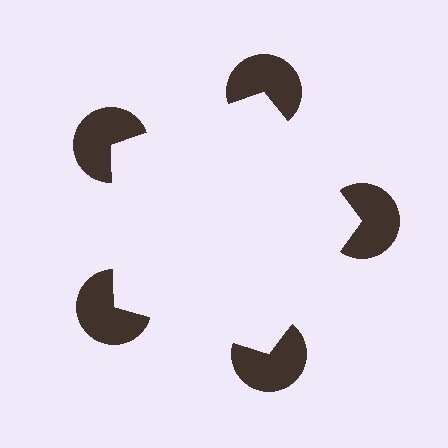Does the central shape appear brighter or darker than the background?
It typically appears slightly brighter than the background, even though no actual brightness change is drawn.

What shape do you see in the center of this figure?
An illusory pentagon — its edges are inferred from the aligned wedge cuts in the pac-man discs, not physically drawn.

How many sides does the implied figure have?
5 sides.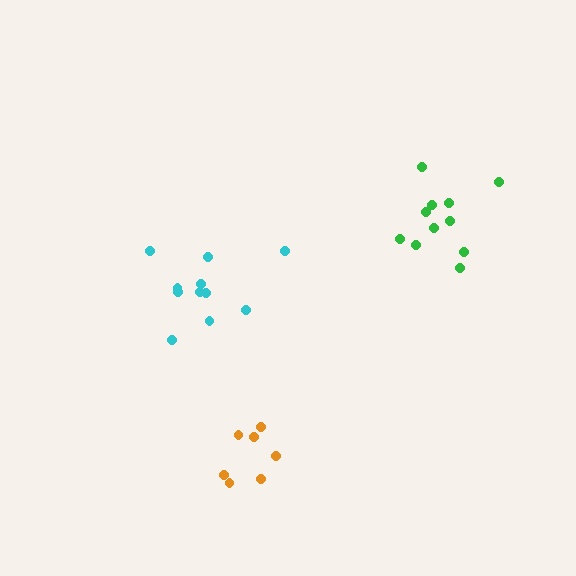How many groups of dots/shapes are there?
There are 3 groups.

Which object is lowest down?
The orange cluster is bottommost.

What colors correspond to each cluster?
The clusters are colored: cyan, green, orange.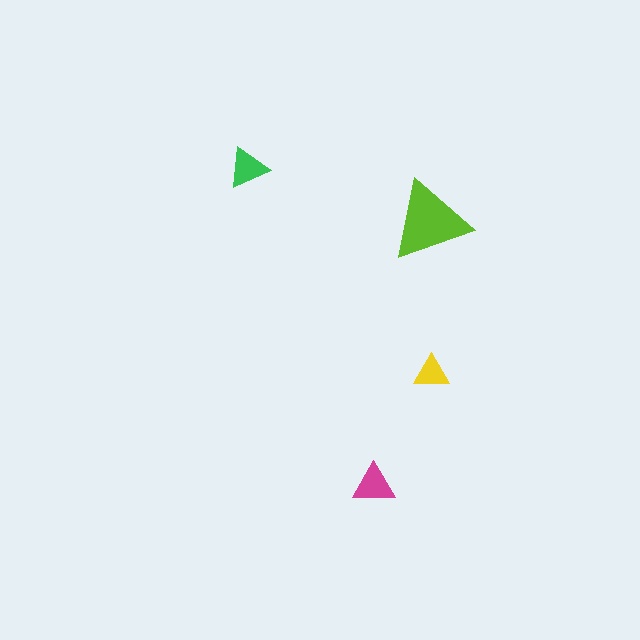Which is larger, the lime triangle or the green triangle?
The lime one.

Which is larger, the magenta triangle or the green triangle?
The magenta one.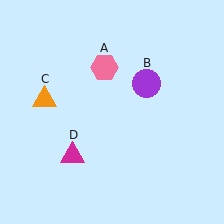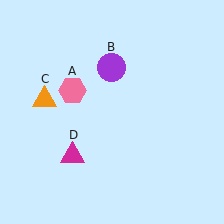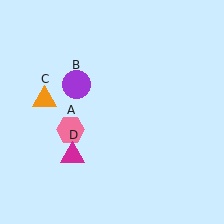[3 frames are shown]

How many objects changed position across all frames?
2 objects changed position: pink hexagon (object A), purple circle (object B).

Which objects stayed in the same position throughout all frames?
Orange triangle (object C) and magenta triangle (object D) remained stationary.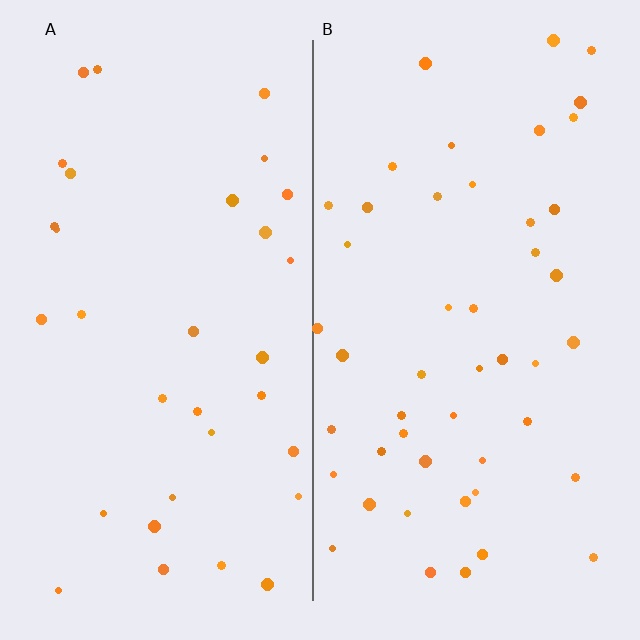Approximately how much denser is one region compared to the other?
Approximately 1.5× — region B over region A.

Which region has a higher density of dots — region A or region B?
B (the right).